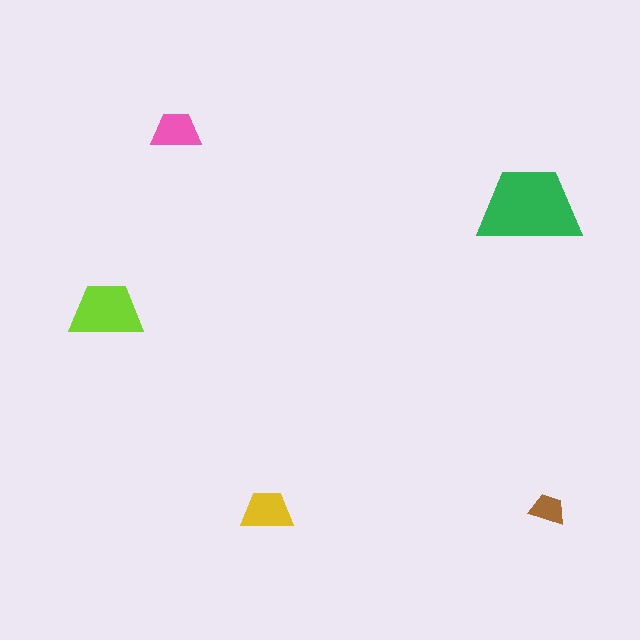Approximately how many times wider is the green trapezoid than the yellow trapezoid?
About 2 times wider.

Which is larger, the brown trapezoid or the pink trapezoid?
The pink one.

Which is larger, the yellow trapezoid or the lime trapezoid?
The lime one.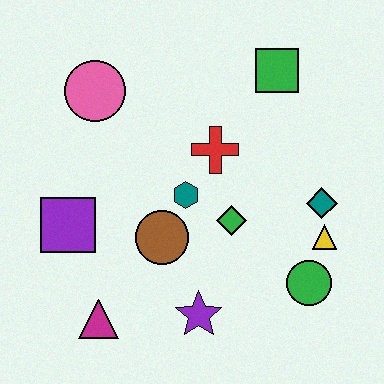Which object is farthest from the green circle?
The pink circle is farthest from the green circle.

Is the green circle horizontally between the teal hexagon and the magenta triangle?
No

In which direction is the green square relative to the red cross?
The green square is above the red cross.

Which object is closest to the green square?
The red cross is closest to the green square.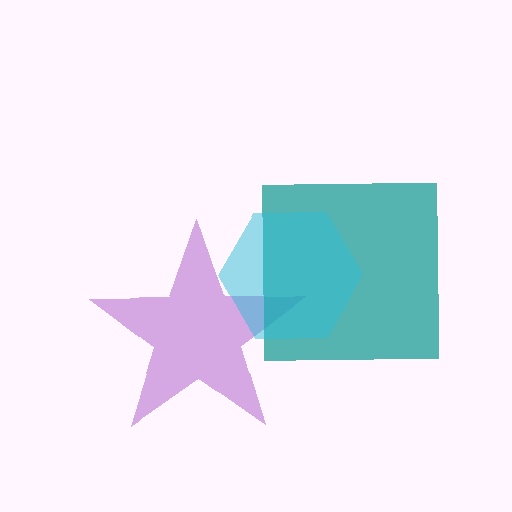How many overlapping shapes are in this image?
There are 3 overlapping shapes in the image.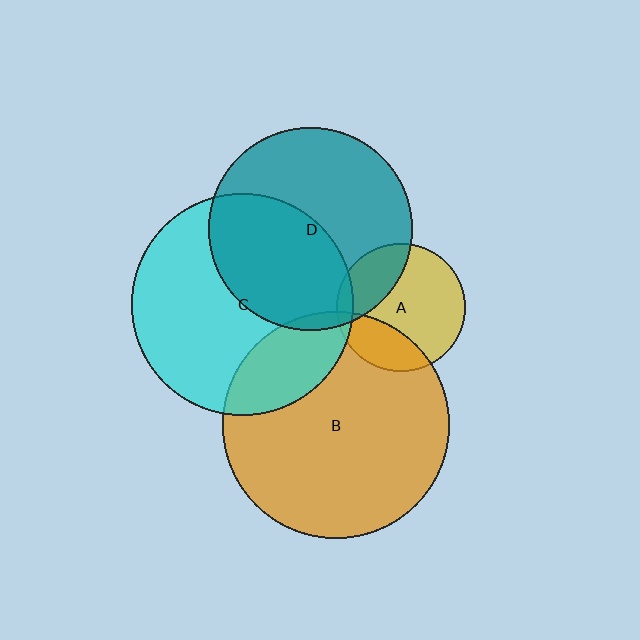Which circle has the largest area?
Circle B (orange).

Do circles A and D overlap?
Yes.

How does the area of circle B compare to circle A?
Approximately 3.1 times.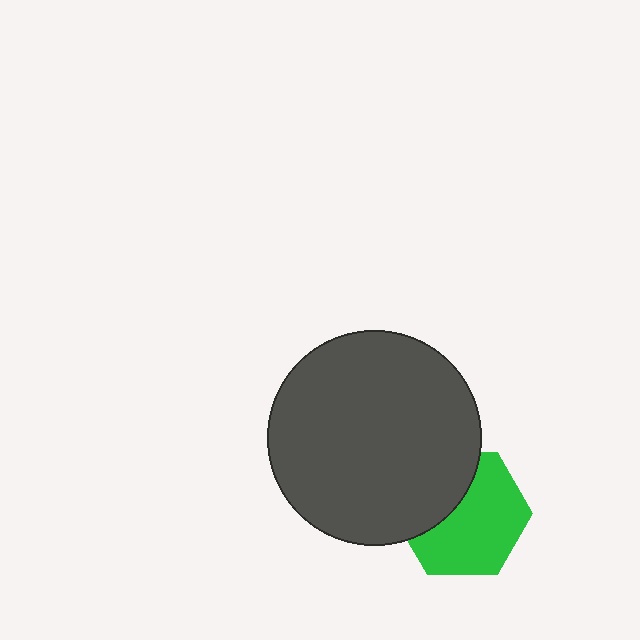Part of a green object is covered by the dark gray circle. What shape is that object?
It is a hexagon.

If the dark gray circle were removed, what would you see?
You would see the complete green hexagon.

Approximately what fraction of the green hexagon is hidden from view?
Roughly 36% of the green hexagon is hidden behind the dark gray circle.